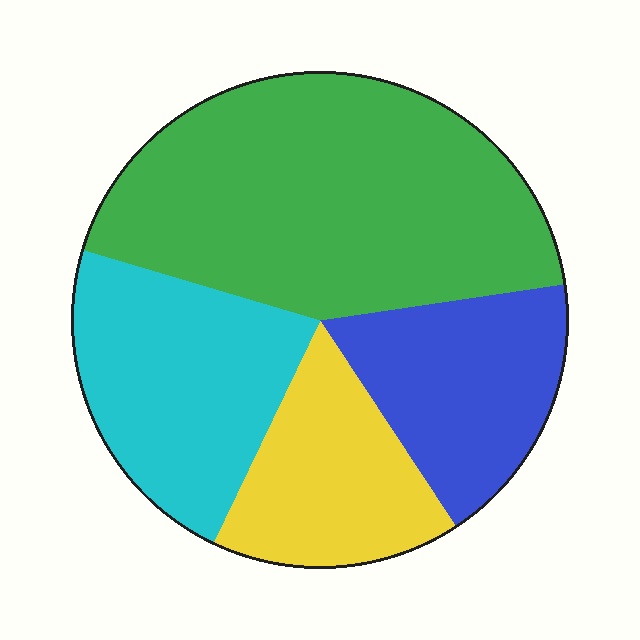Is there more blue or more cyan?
Cyan.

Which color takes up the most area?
Green, at roughly 45%.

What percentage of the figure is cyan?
Cyan takes up about one quarter (1/4) of the figure.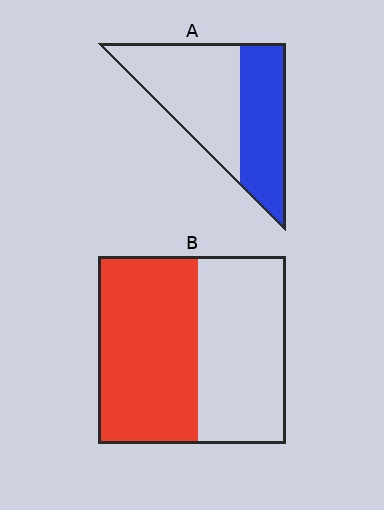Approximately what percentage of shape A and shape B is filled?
A is approximately 45% and B is approximately 55%.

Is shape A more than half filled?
No.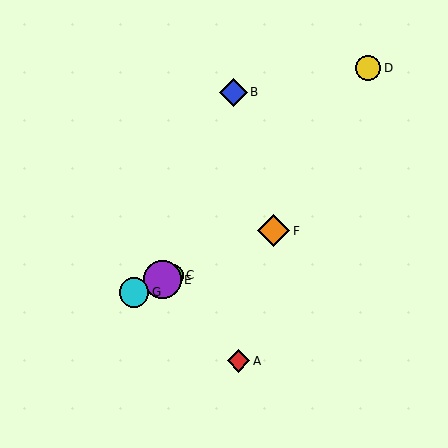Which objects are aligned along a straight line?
Objects C, E, F, G are aligned along a straight line.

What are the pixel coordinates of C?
Object C is at (172, 275).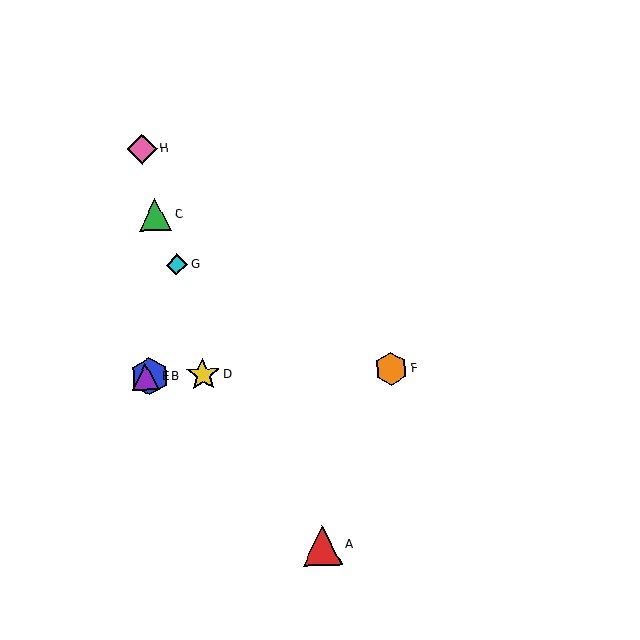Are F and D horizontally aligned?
Yes, both are at y≈369.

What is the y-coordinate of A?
Object A is at y≈545.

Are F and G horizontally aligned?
No, F is at y≈369 and G is at y≈265.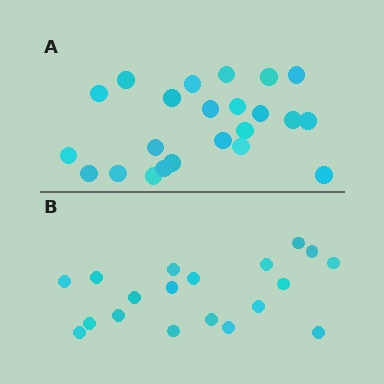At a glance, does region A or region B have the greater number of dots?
Region A (the top region) has more dots.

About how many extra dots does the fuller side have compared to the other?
Region A has about 4 more dots than region B.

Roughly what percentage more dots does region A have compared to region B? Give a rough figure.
About 20% more.